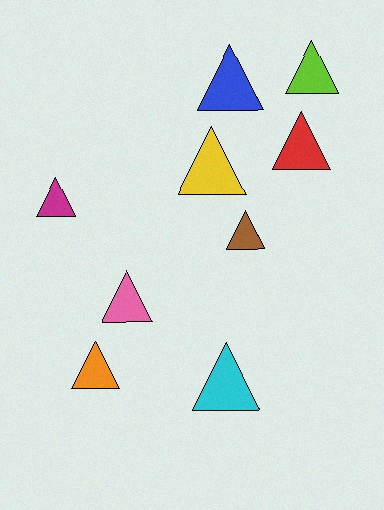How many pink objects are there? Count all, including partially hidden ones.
There is 1 pink object.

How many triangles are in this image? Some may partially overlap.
There are 9 triangles.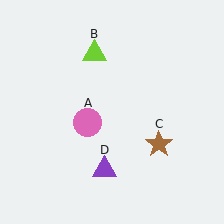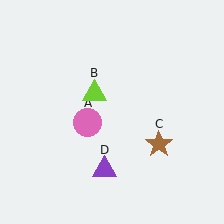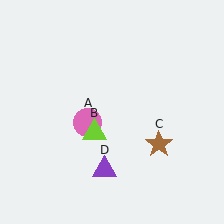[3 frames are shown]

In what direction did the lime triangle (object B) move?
The lime triangle (object B) moved down.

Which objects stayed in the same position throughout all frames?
Pink circle (object A) and brown star (object C) and purple triangle (object D) remained stationary.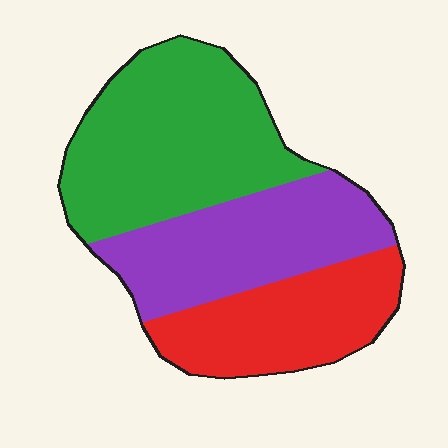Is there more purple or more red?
Purple.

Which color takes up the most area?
Green, at roughly 40%.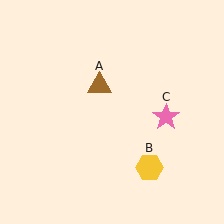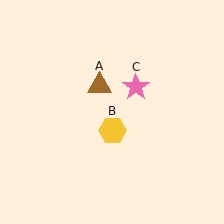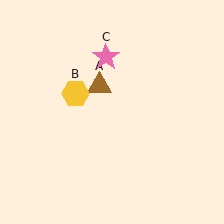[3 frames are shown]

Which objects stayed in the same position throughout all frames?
Brown triangle (object A) remained stationary.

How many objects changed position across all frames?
2 objects changed position: yellow hexagon (object B), pink star (object C).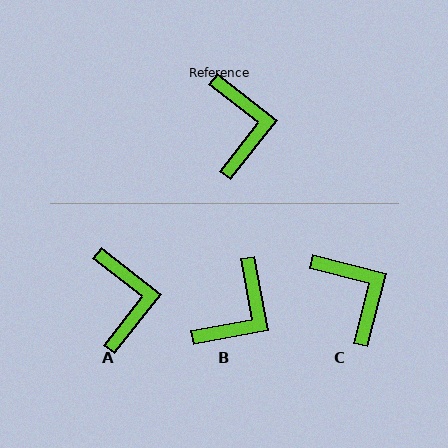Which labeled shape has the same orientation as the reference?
A.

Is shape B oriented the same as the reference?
No, it is off by about 41 degrees.